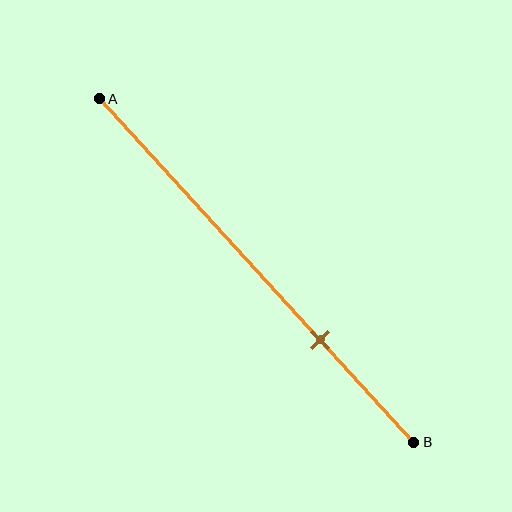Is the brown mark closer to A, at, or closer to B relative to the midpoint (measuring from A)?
The brown mark is closer to point B than the midpoint of segment AB.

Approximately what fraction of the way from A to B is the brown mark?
The brown mark is approximately 70% of the way from A to B.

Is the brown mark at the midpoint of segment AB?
No, the mark is at about 70% from A, not at the 50% midpoint.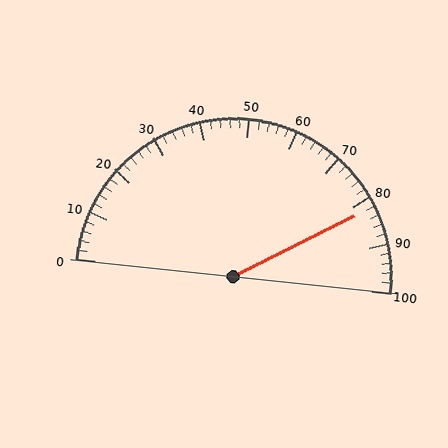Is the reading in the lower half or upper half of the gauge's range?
The reading is in the upper half of the range (0 to 100).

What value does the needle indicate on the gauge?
The needle indicates approximately 82.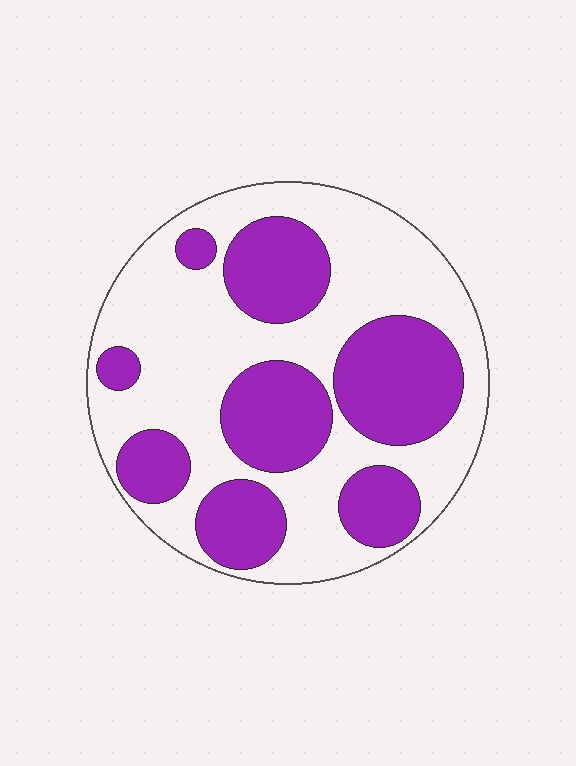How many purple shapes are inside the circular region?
8.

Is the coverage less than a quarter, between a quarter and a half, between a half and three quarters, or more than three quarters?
Between a quarter and a half.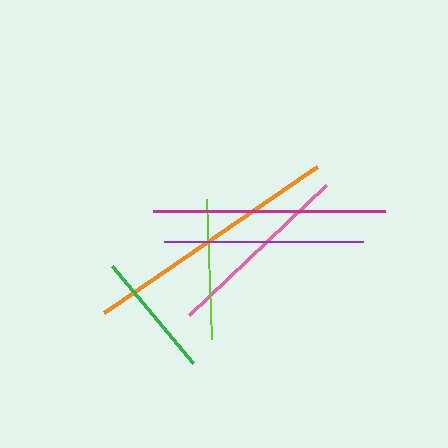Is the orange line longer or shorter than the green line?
The orange line is longer than the green line.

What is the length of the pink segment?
The pink segment is approximately 189 pixels long.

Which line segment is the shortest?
The green line is the shortest at approximately 126 pixels.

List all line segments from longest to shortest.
From longest to shortest: orange, magenta, purple, pink, lime, green.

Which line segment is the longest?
The orange line is the longest at approximately 258 pixels.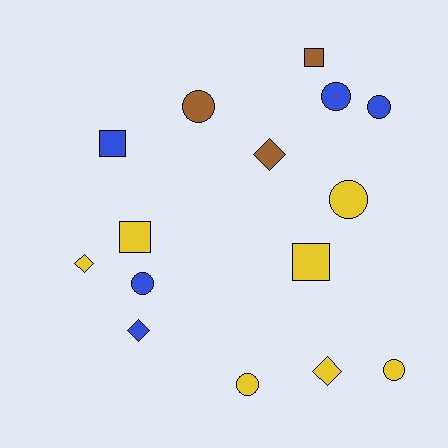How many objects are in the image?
There are 15 objects.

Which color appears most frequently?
Yellow, with 7 objects.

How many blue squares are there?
There is 1 blue square.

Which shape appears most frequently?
Circle, with 7 objects.